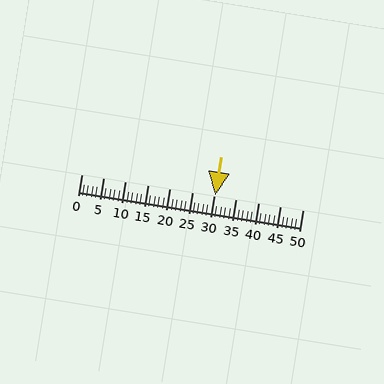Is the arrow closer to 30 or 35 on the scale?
The arrow is closer to 30.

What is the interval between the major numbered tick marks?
The major tick marks are spaced 5 units apart.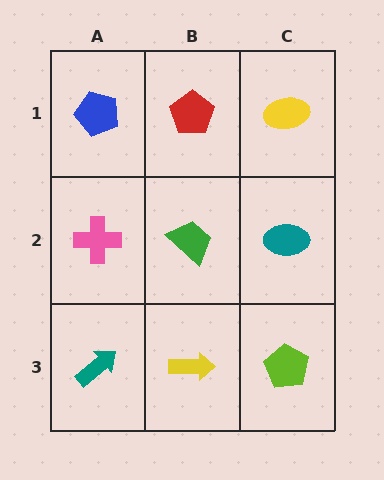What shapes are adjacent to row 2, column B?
A red pentagon (row 1, column B), a yellow arrow (row 3, column B), a pink cross (row 2, column A), a teal ellipse (row 2, column C).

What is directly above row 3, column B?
A green trapezoid.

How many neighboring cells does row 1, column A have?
2.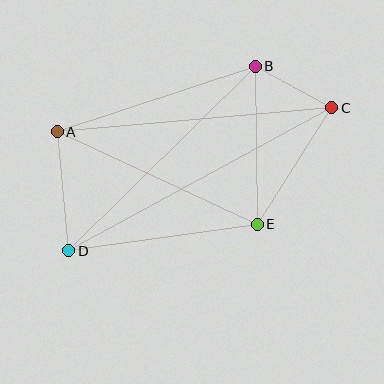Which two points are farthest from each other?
Points C and D are farthest from each other.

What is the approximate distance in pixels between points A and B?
The distance between A and B is approximately 208 pixels.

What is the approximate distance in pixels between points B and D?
The distance between B and D is approximately 262 pixels.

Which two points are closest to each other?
Points B and C are closest to each other.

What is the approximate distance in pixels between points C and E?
The distance between C and E is approximately 138 pixels.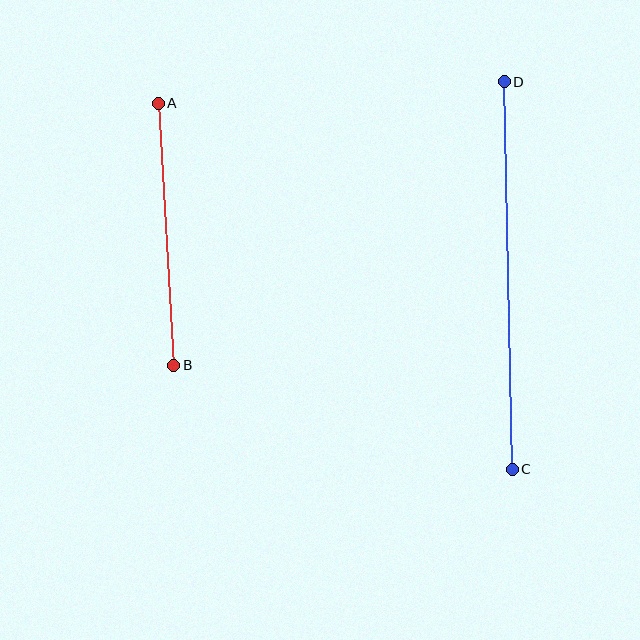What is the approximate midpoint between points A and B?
The midpoint is at approximately (166, 234) pixels.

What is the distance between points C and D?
The distance is approximately 388 pixels.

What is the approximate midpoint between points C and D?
The midpoint is at approximately (508, 275) pixels.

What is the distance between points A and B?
The distance is approximately 263 pixels.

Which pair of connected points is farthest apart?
Points C and D are farthest apart.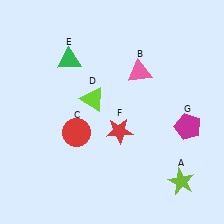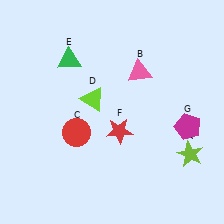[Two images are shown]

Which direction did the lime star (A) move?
The lime star (A) moved up.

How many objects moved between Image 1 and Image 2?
1 object moved between the two images.